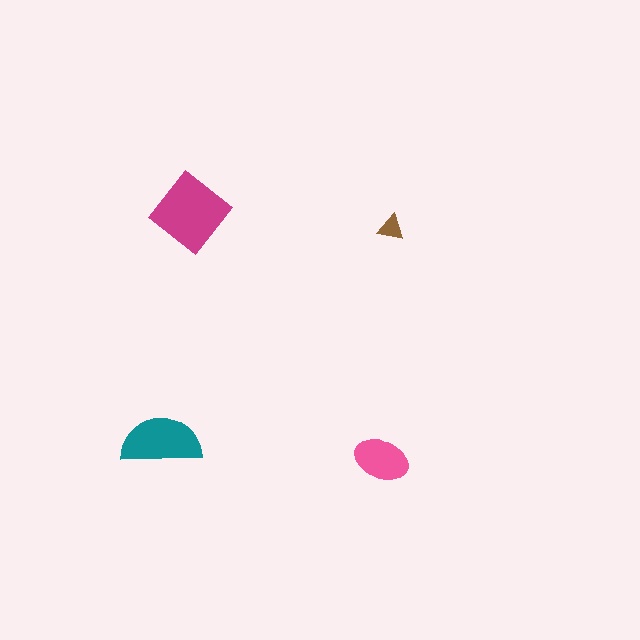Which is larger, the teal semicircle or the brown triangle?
The teal semicircle.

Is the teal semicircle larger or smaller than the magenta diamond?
Smaller.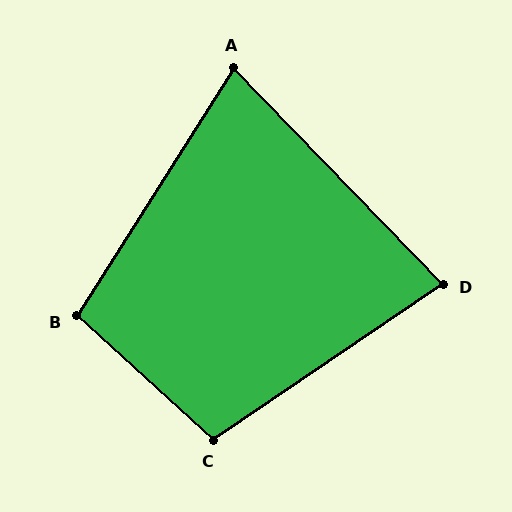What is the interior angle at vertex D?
Approximately 80 degrees (acute).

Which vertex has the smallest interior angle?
A, at approximately 77 degrees.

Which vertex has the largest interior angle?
C, at approximately 103 degrees.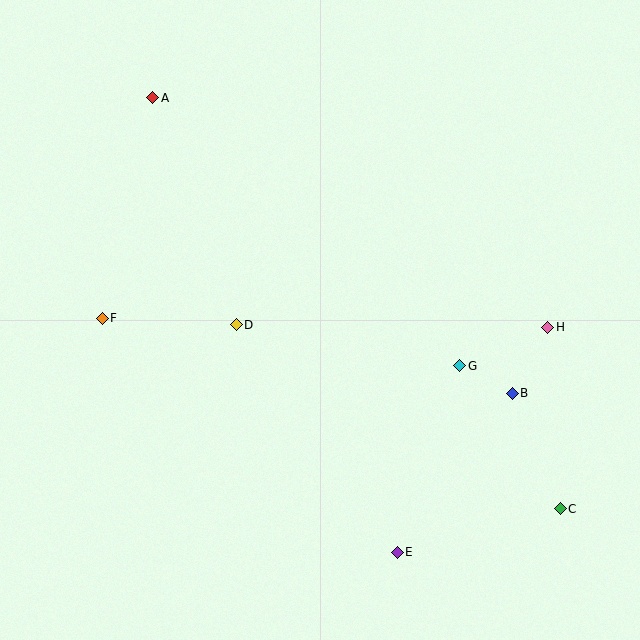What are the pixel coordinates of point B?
Point B is at (512, 393).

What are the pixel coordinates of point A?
Point A is at (153, 98).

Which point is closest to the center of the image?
Point D at (236, 325) is closest to the center.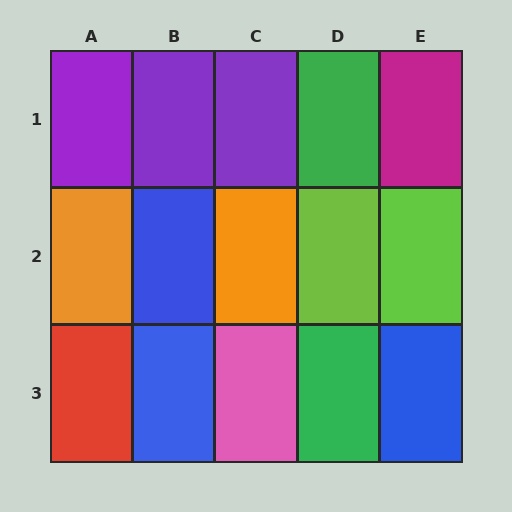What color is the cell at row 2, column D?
Lime.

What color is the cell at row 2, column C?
Orange.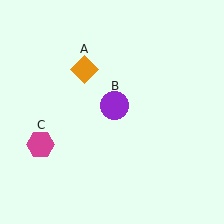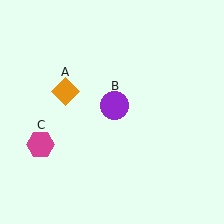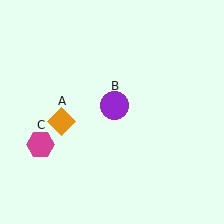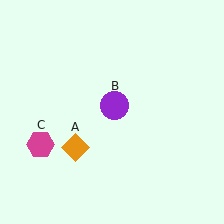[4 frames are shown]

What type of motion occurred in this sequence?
The orange diamond (object A) rotated counterclockwise around the center of the scene.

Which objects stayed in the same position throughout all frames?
Purple circle (object B) and magenta hexagon (object C) remained stationary.